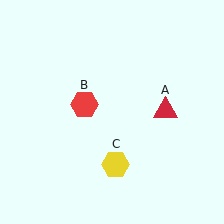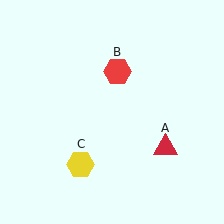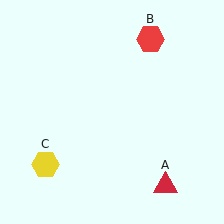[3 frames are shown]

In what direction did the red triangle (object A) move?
The red triangle (object A) moved down.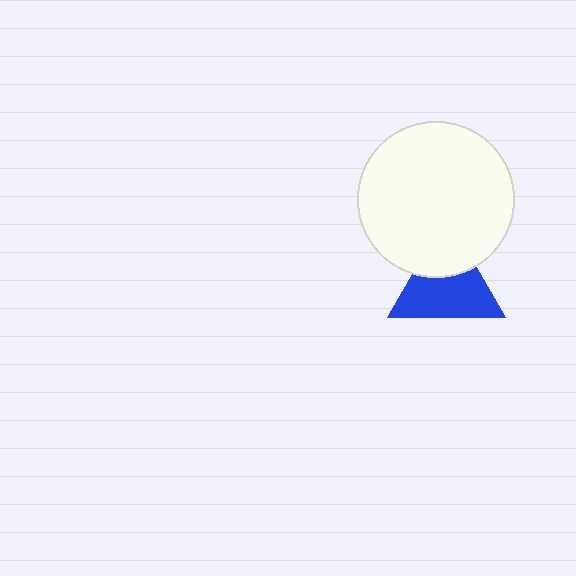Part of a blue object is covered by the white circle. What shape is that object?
It is a triangle.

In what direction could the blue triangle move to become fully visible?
The blue triangle could move down. That would shift it out from behind the white circle entirely.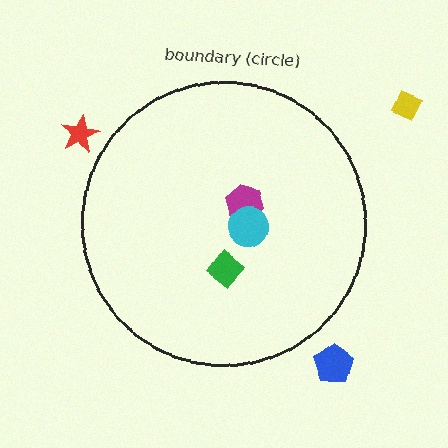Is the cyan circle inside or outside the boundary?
Inside.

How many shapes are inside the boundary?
3 inside, 3 outside.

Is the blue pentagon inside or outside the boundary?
Outside.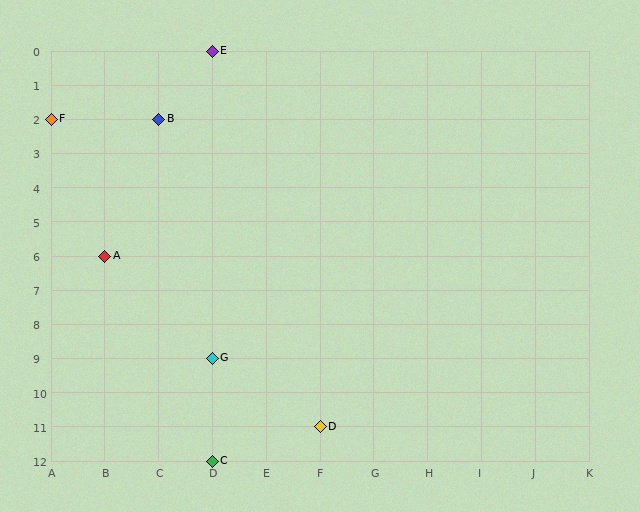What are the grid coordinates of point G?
Point G is at grid coordinates (D, 9).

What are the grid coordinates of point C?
Point C is at grid coordinates (D, 12).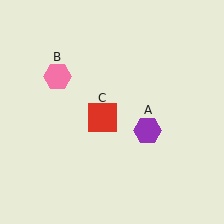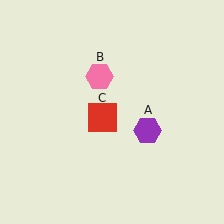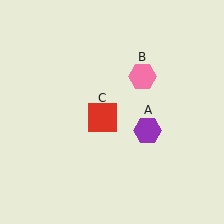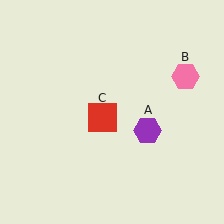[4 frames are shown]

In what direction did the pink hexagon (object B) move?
The pink hexagon (object B) moved right.